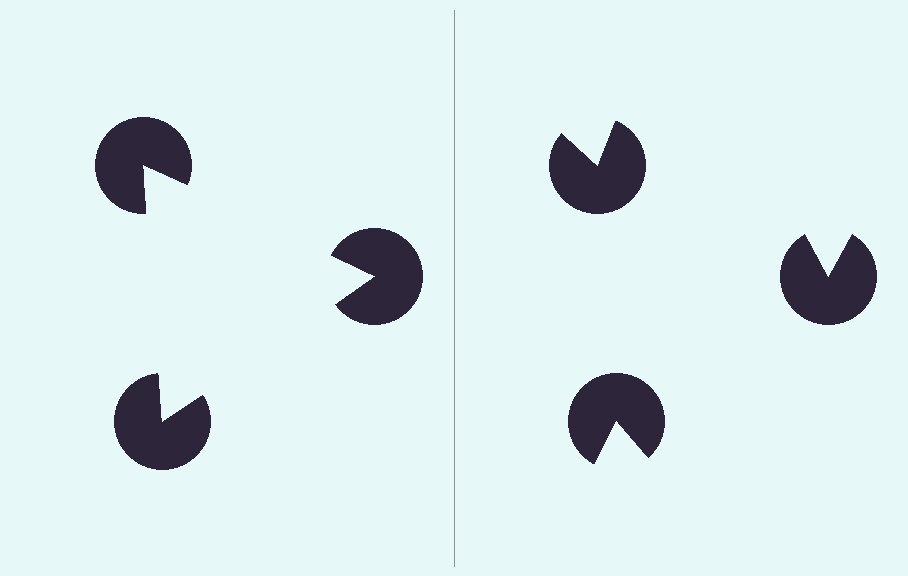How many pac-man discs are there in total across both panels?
6 — 3 on each side.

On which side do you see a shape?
An illusory triangle appears on the left side. On the right side the wedge cuts are rotated, so no coherent shape forms.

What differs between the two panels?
The pac-man discs are positioned identically on both sides; only the wedge orientations differ. On the left they align to a triangle; on the right they are misaligned.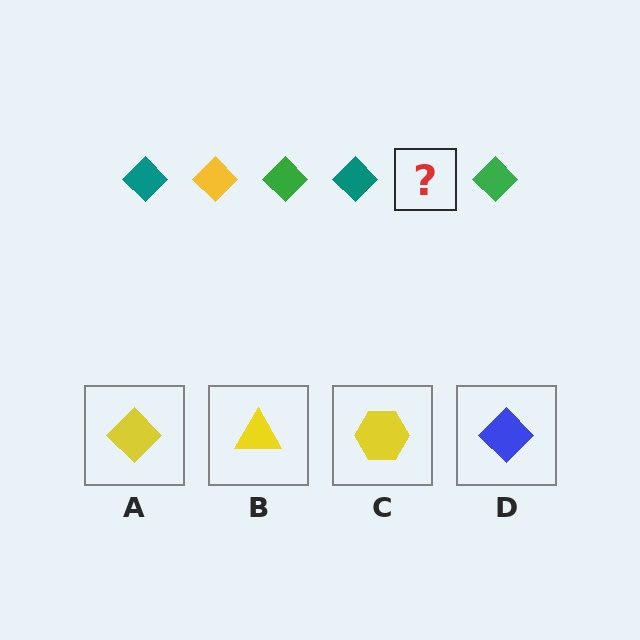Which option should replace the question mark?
Option A.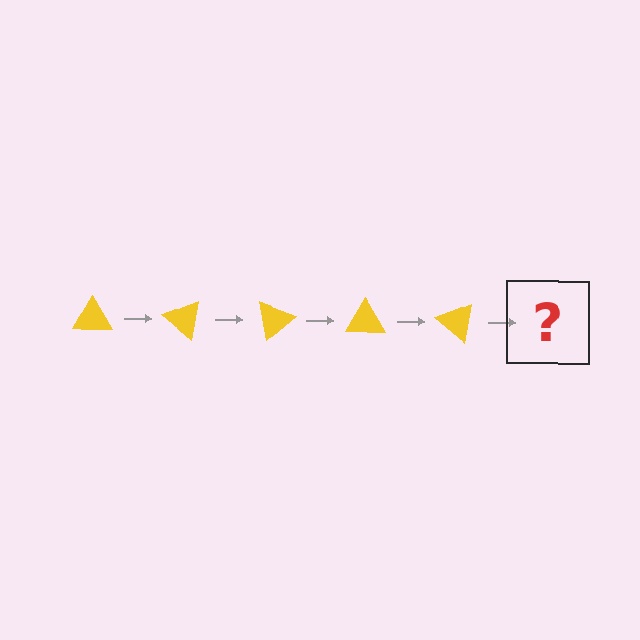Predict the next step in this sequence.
The next step is a yellow triangle rotated 200 degrees.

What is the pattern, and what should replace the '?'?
The pattern is that the triangle rotates 40 degrees each step. The '?' should be a yellow triangle rotated 200 degrees.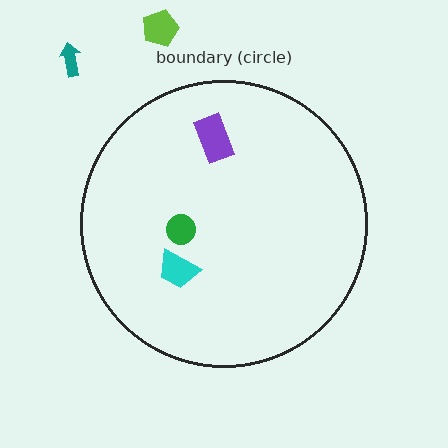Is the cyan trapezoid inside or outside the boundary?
Inside.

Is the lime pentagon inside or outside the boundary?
Outside.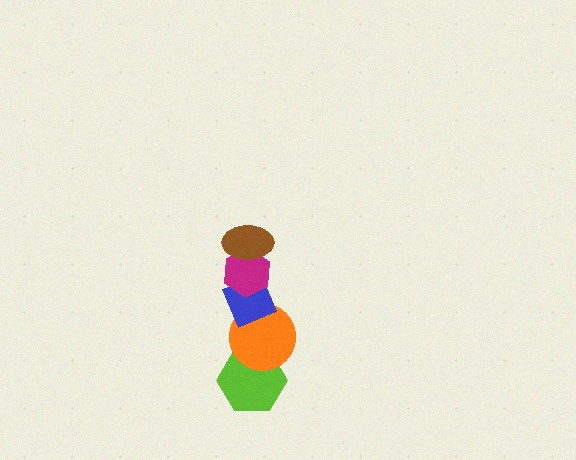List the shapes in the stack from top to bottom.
From top to bottom: the brown ellipse, the magenta hexagon, the blue diamond, the orange circle, the lime hexagon.